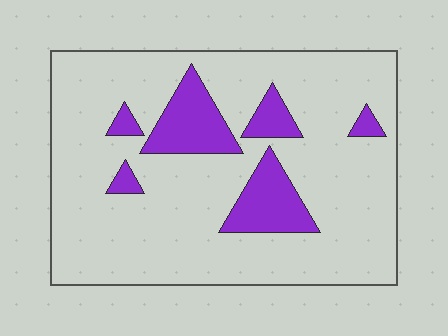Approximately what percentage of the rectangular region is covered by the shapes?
Approximately 15%.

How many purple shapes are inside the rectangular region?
6.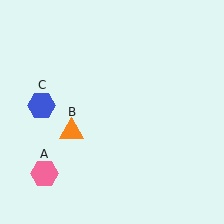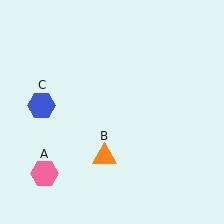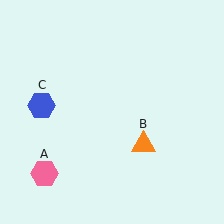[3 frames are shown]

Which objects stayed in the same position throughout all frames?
Pink hexagon (object A) and blue hexagon (object C) remained stationary.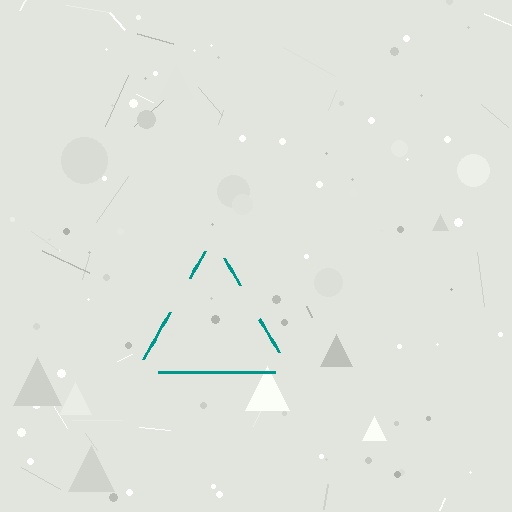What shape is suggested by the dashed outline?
The dashed outline suggests a triangle.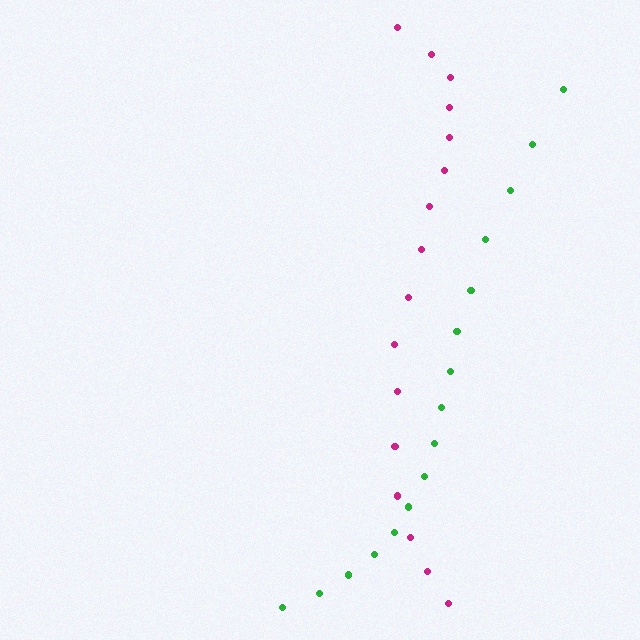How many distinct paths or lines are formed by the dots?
There are 2 distinct paths.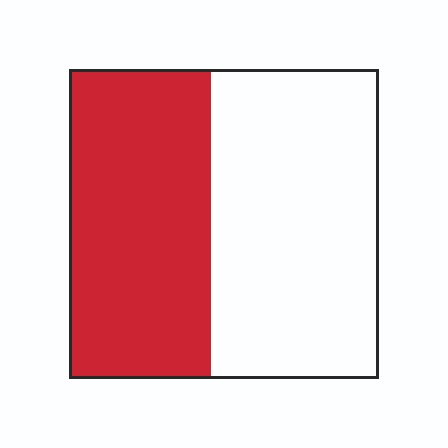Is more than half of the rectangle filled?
No.